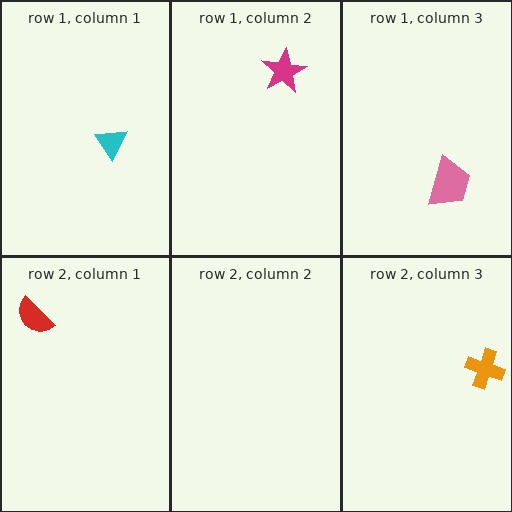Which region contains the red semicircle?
The row 2, column 1 region.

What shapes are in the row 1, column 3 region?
The pink trapezoid.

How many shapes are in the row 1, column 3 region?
1.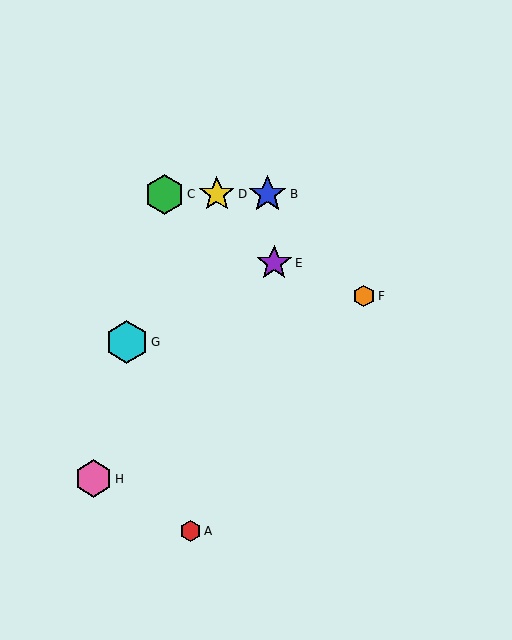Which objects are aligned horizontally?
Objects B, C, D are aligned horizontally.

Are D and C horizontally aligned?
Yes, both are at y≈194.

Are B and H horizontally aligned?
No, B is at y≈194 and H is at y≈479.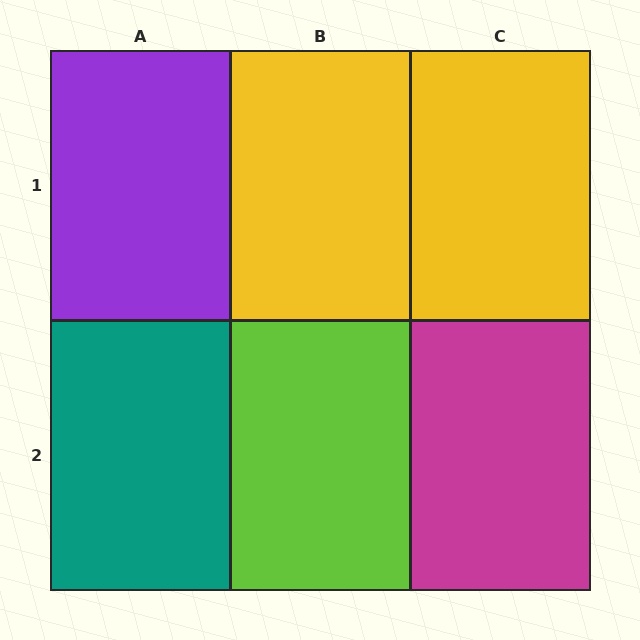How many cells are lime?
1 cell is lime.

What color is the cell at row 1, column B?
Yellow.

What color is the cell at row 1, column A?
Purple.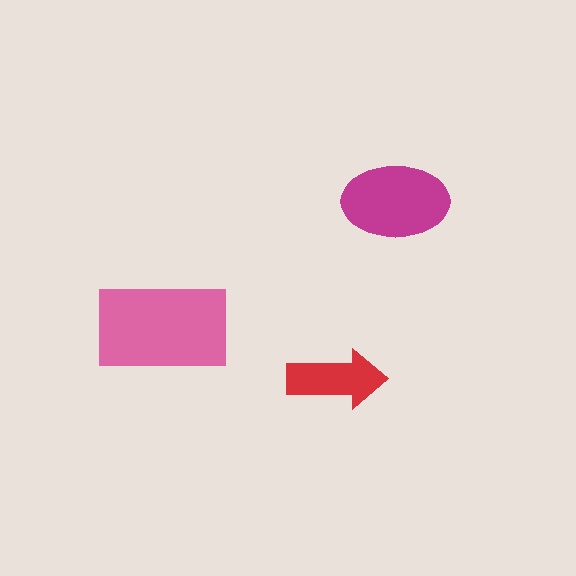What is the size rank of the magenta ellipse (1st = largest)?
2nd.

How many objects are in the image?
There are 3 objects in the image.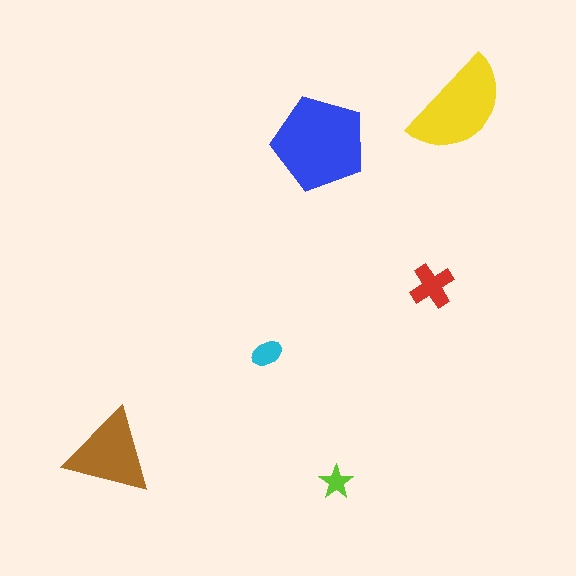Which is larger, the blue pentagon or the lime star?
The blue pentagon.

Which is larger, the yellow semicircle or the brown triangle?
The yellow semicircle.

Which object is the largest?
The blue pentagon.